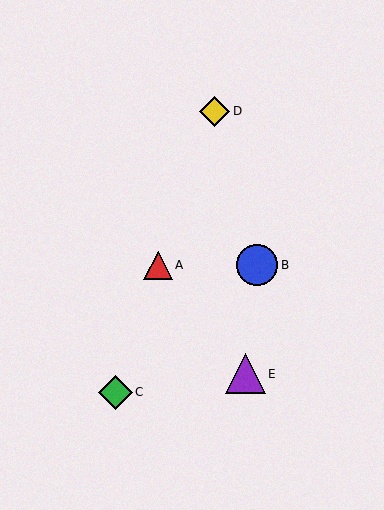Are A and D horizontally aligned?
No, A is at y≈265 and D is at y≈111.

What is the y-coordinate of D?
Object D is at y≈111.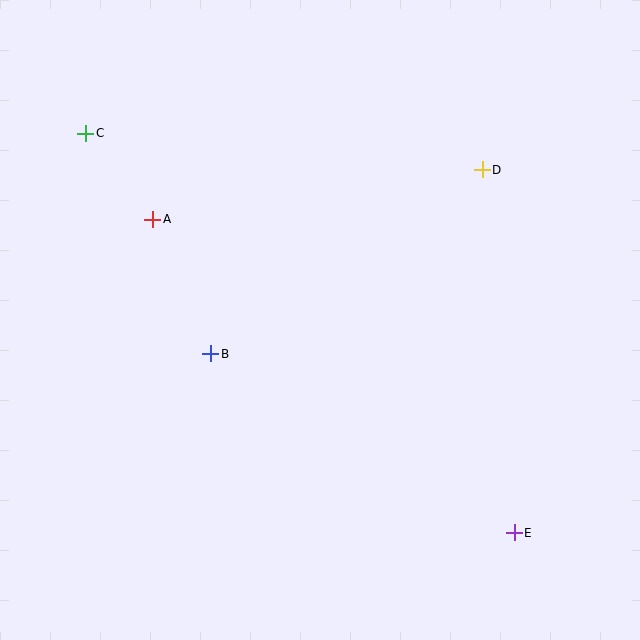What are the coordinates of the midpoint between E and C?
The midpoint between E and C is at (300, 333).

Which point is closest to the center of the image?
Point B at (211, 354) is closest to the center.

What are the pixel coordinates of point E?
Point E is at (514, 533).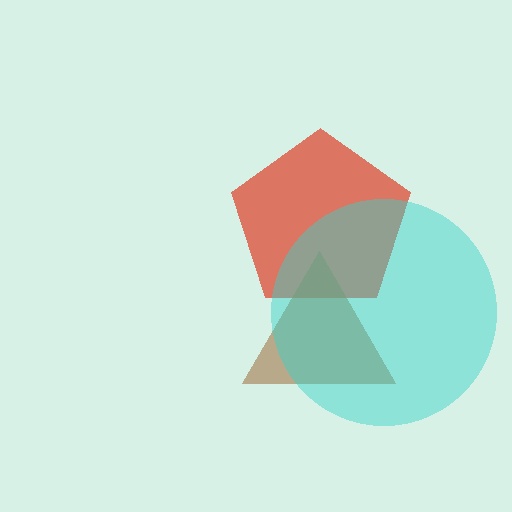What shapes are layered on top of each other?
The layered shapes are: a red pentagon, a brown triangle, a cyan circle.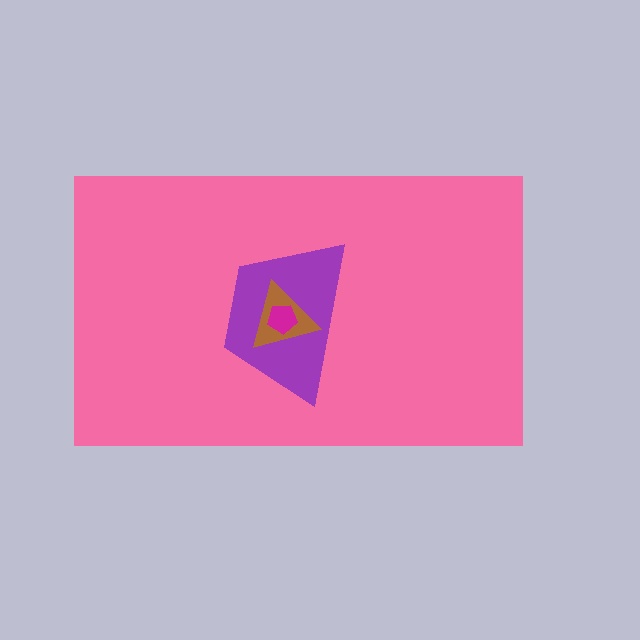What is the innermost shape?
The magenta pentagon.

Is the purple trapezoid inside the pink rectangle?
Yes.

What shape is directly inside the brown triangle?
The magenta pentagon.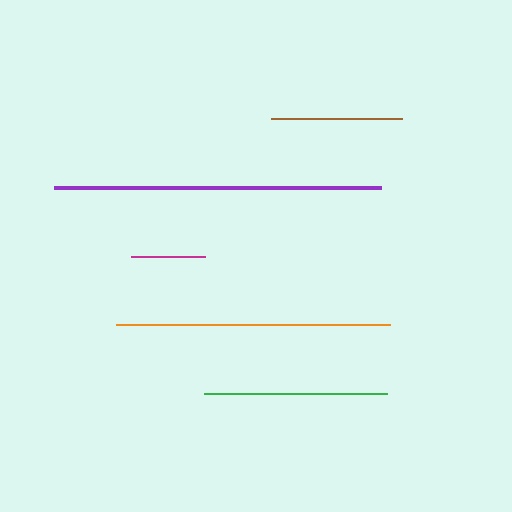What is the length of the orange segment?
The orange segment is approximately 274 pixels long.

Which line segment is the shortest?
The magenta line is the shortest at approximately 73 pixels.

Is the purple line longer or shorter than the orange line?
The purple line is longer than the orange line.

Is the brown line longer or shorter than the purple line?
The purple line is longer than the brown line.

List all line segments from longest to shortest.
From longest to shortest: purple, orange, green, brown, magenta.